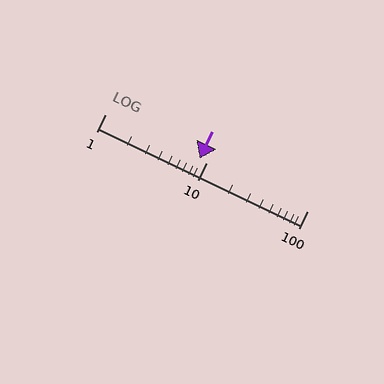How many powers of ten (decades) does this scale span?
The scale spans 2 decades, from 1 to 100.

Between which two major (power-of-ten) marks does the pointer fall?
The pointer is between 1 and 10.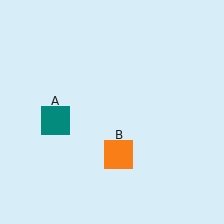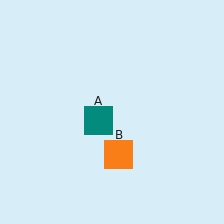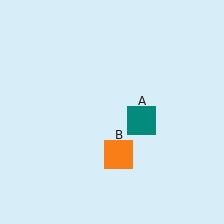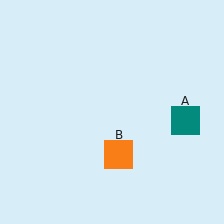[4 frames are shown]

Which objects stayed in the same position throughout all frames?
Orange square (object B) remained stationary.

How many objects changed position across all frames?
1 object changed position: teal square (object A).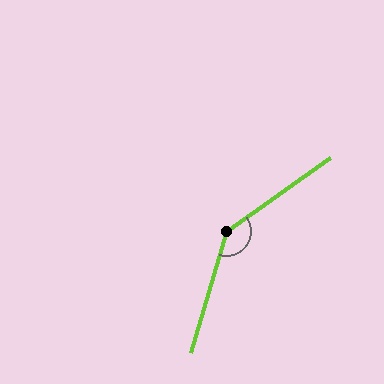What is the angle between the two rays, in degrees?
Approximately 142 degrees.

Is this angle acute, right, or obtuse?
It is obtuse.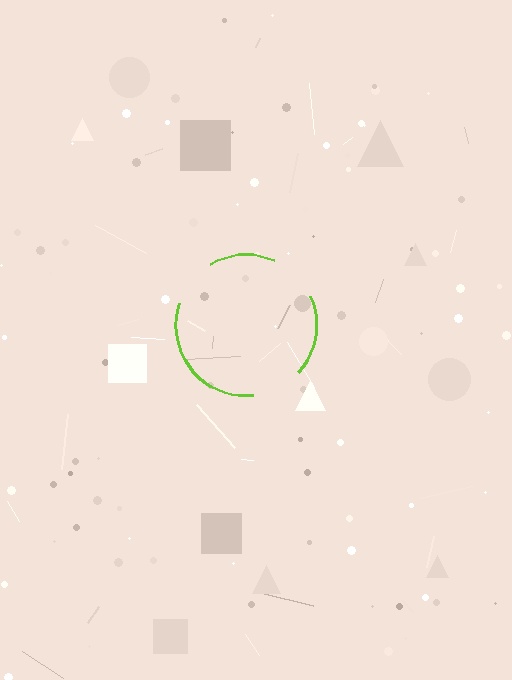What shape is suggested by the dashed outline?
The dashed outline suggests a circle.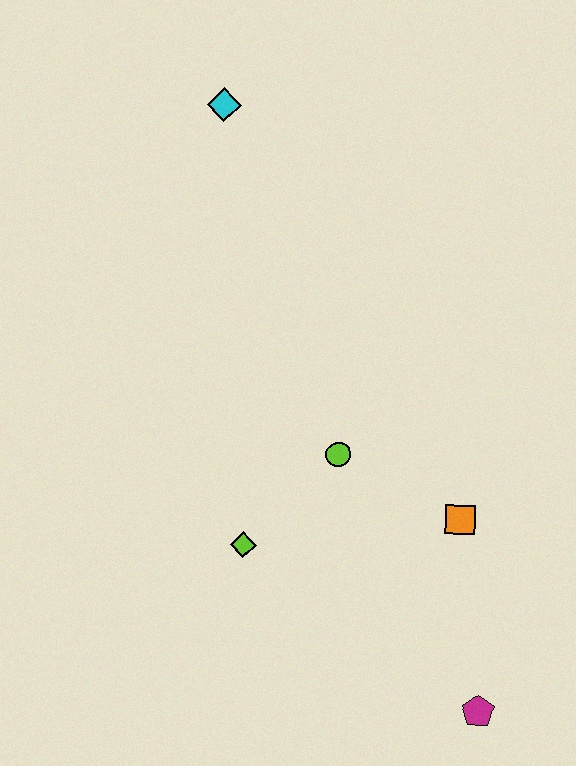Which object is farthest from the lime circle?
The cyan diamond is farthest from the lime circle.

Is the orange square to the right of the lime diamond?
Yes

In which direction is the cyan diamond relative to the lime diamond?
The cyan diamond is above the lime diamond.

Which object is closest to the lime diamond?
The lime circle is closest to the lime diamond.